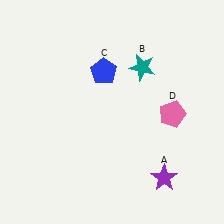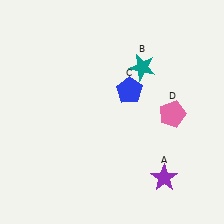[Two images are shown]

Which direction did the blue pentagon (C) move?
The blue pentagon (C) moved right.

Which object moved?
The blue pentagon (C) moved right.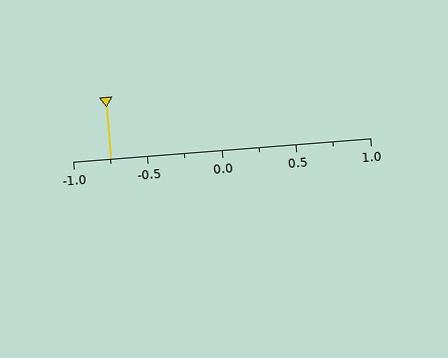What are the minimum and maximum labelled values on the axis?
The axis runs from -1.0 to 1.0.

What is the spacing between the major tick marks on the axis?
The major ticks are spaced 0.5 apart.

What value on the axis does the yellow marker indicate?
The marker indicates approximately -0.75.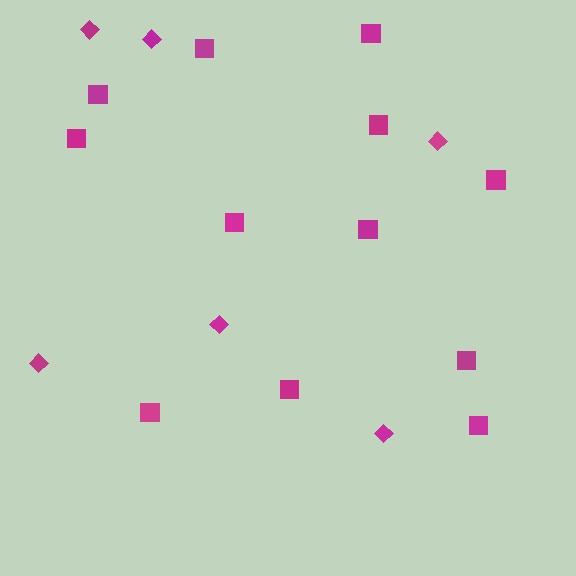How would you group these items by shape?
There are 2 groups: one group of squares (12) and one group of diamonds (6).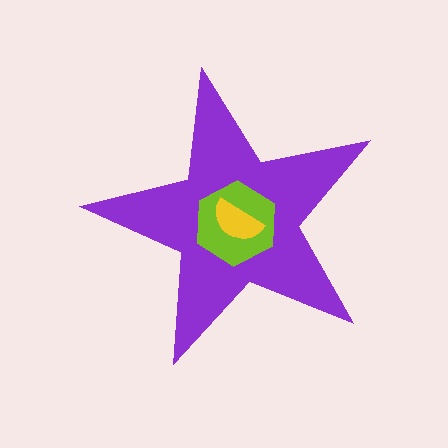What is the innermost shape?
The yellow semicircle.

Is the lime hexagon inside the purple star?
Yes.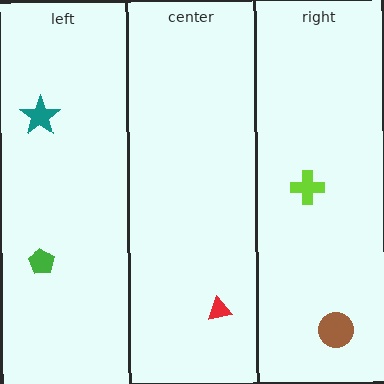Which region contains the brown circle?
The right region.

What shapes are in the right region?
The brown circle, the lime cross.